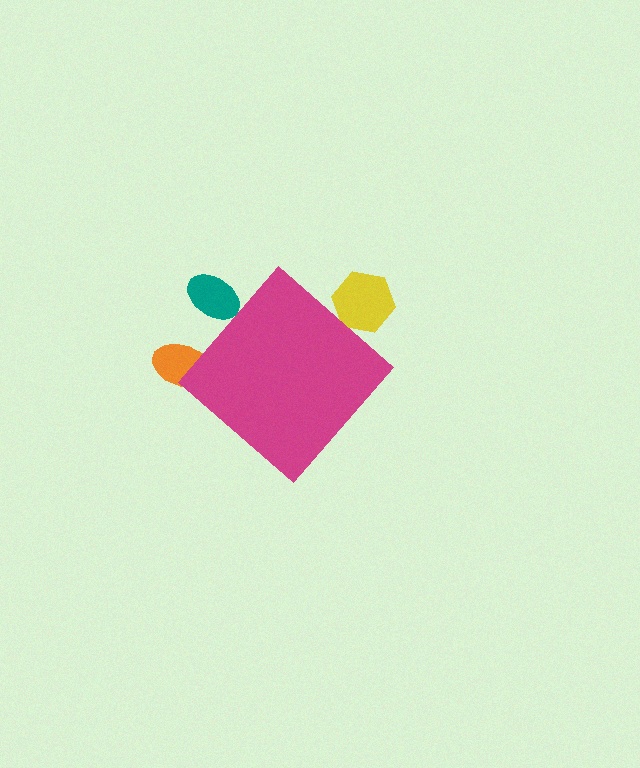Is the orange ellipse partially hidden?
Yes, the orange ellipse is partially hidden behind the magenta diamond.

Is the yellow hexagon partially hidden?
Yes, the yellow hexagon is partially hidden behind the magenta diamond.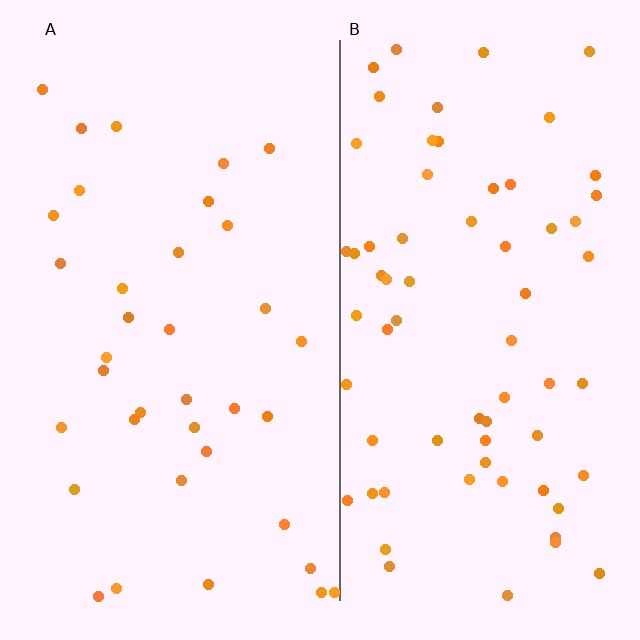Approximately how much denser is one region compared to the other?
Approximately 1.9× — region B over region A.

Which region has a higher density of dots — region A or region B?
B (the right).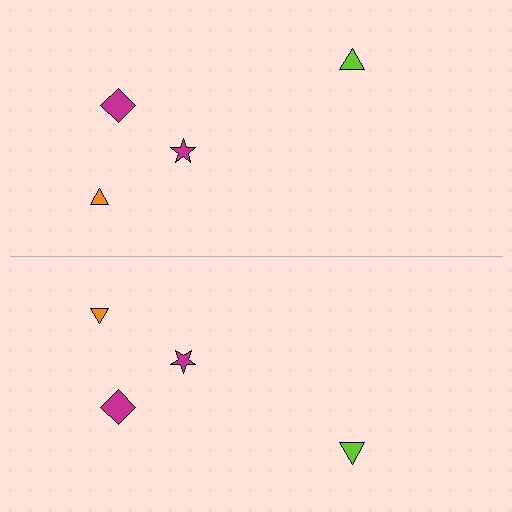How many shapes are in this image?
There are 8 shapes in this image.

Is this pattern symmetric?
Yes, this pattern has bilateral (reflection) symmetry.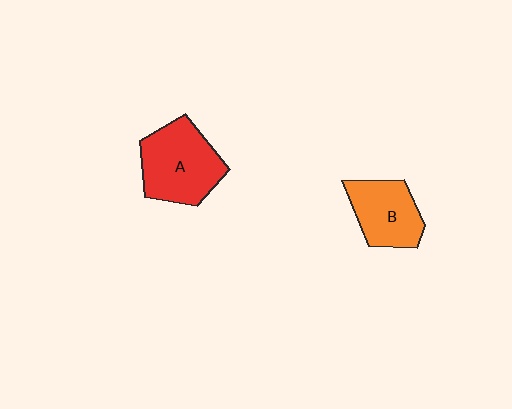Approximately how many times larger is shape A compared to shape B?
Approximately 1.3 times.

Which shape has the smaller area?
Shape B (orange).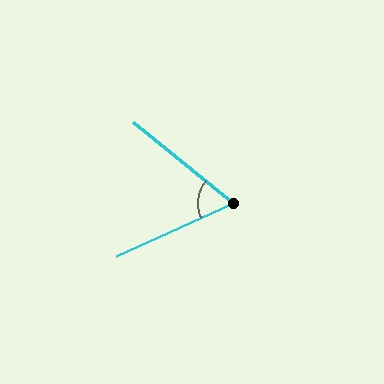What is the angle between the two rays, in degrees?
Approximately 64 degrees.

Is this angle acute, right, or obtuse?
It is acute.